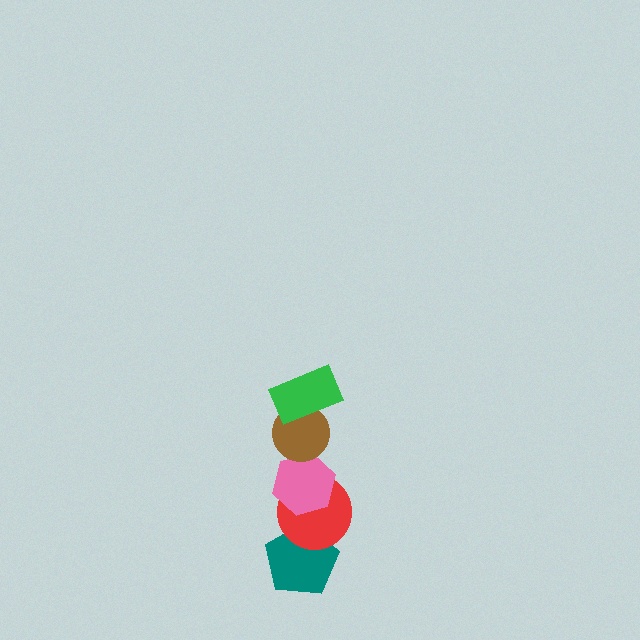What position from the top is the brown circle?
The brown circle is 2nd from the top.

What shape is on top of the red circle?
The pink hexagon is on top of the red circle.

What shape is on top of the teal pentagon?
The red circle is on top of the teal pentagon.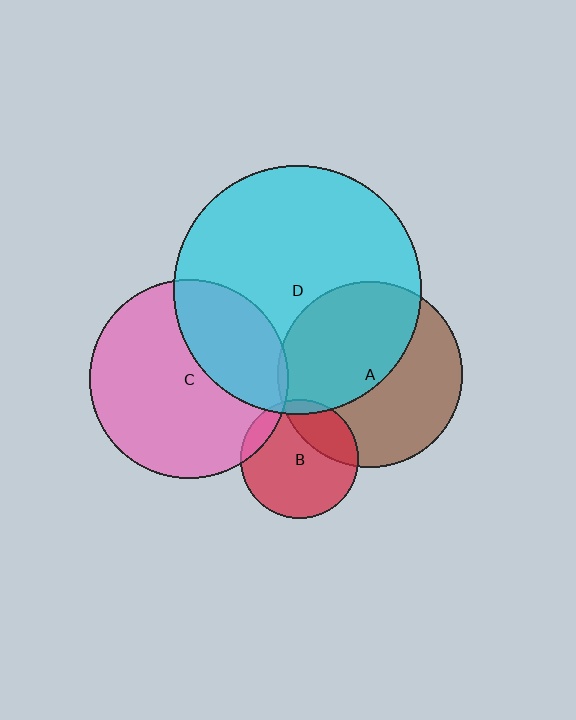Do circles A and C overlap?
Yes.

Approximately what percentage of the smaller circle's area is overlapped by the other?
Approximately 5%.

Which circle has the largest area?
Circle D (cyan).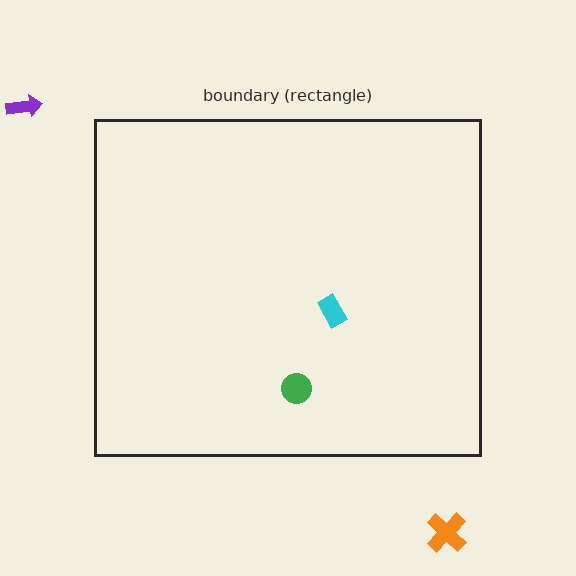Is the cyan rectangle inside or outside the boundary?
Inside.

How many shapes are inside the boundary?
2 inside, 2 outside.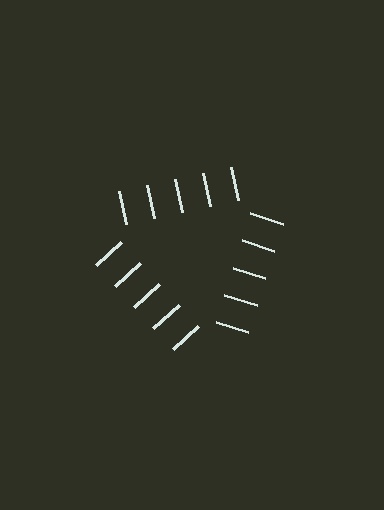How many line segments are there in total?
15 — 5 along each of the 3 edges.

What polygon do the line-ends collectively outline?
An illusory triangle — the line segments terminate on its edges but no continuous stroke is drawn.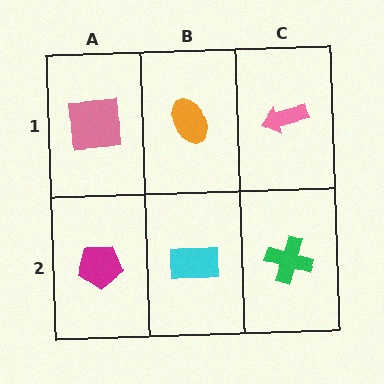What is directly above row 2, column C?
A pink arrow.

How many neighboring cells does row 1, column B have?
3.